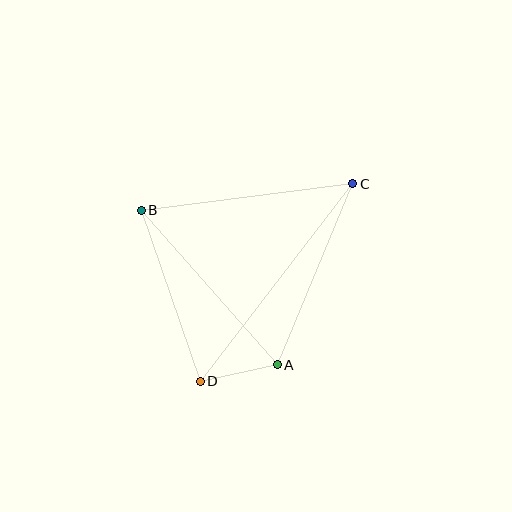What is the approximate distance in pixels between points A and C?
The distance between A and C is approximately 196 pixels.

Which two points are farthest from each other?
Points C and D are farthest from each other.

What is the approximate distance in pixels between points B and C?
The distance between B and C is approximately 213 pixels.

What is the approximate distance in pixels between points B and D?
The distance between B and D is approximately 181 pixels.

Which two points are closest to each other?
Points A and D are closest to each other.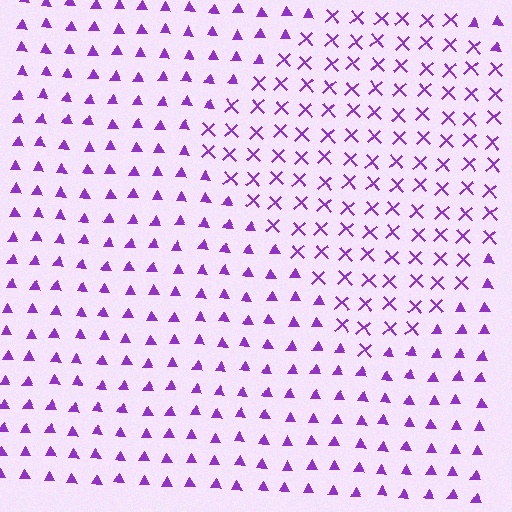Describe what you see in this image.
The image is filled with small purple elements arranged in a uniform grid. A diamond-shaped region contains X marks, while the surrounding area contains triangles. The boundary is defined purely by the change in element shape.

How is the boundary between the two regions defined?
The boundary is defined by a change in element shape: X marks inside vs. triangles outside. All elements share the same color and spacing.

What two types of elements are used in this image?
The image uses X marks inside the diamond region and triangles outside it.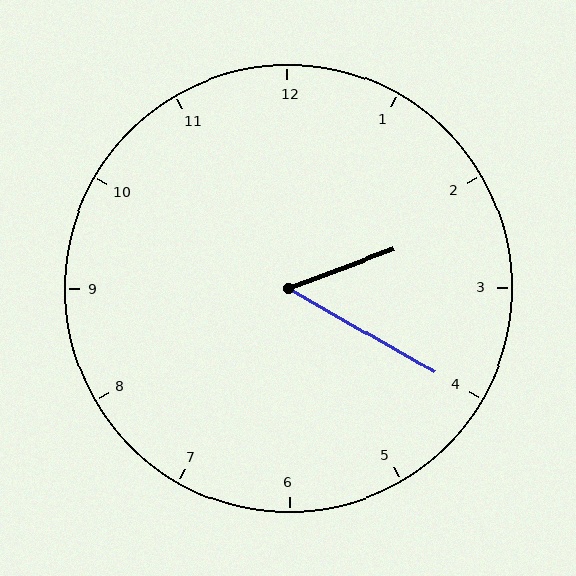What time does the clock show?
2:20.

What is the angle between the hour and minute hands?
Approximately 50 degrees.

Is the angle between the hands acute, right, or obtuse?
It is acute.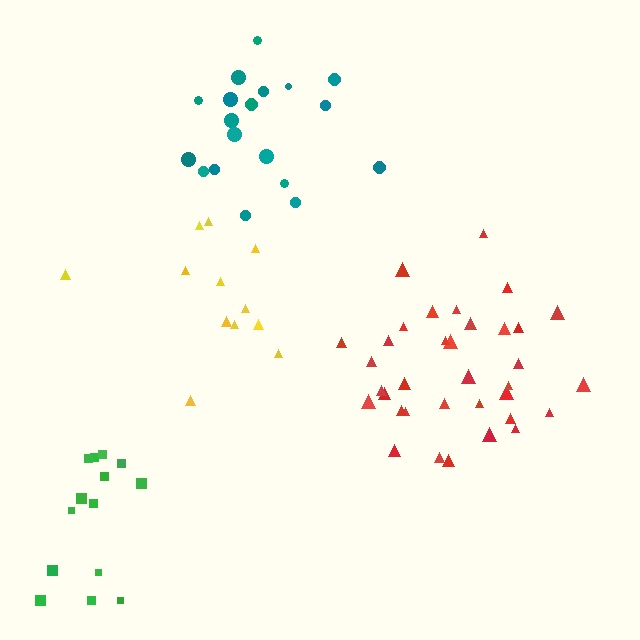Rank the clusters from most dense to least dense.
red, teal, green, yellow.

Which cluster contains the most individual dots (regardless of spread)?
Red (35).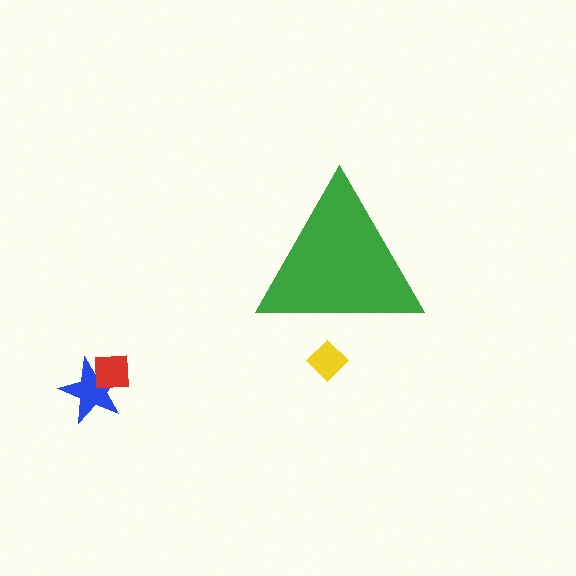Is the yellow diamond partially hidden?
Yes, the yellow diamond is partially hidden behind the green triangle.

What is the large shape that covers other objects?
A green triangle.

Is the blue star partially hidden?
No, the blue star is fully visible.